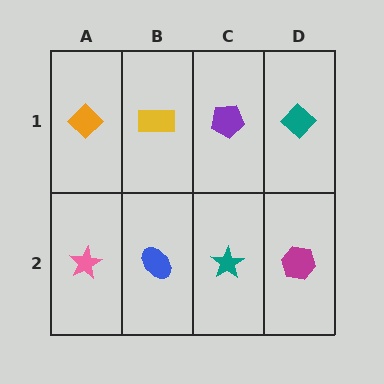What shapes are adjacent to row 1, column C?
A teal star (row 2, column C), a yellow rectangle (row 1, column B), a teal diamond (row 1, column D).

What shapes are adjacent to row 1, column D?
A magenta hexagon (row 2, column D), a purple pentagon (row 1, column C).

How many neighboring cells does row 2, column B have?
3.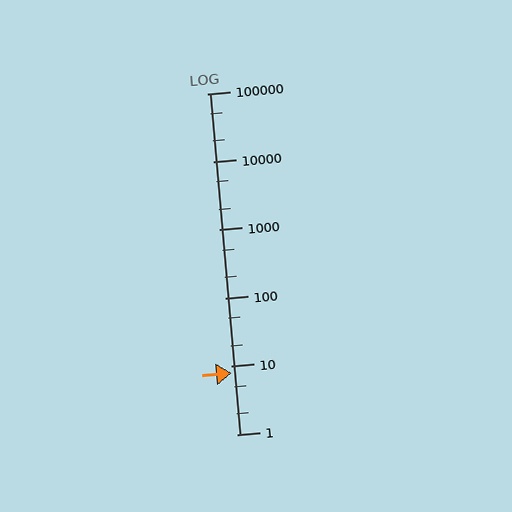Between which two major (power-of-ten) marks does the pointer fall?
The pointer is between 1 and 10.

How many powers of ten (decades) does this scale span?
The scale spans 5 decades, from 1 to 100000.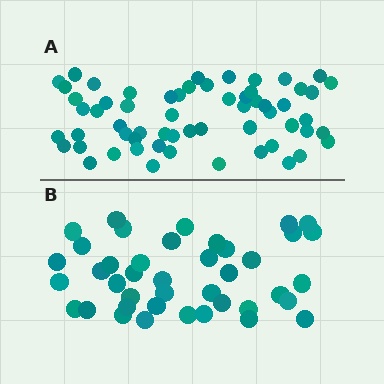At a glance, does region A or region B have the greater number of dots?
Region A (the top region) has more dots.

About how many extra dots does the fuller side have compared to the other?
Region A has approximately 20 more dots than region B.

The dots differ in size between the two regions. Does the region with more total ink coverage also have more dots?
No. Region B has more total ink coverage because its dots are larger, but region A actually contains more individual dots. Total area can be misleading — the number of items is what matters here.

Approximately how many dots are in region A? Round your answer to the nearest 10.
About 60 dots.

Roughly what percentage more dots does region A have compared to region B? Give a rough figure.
About 45% more.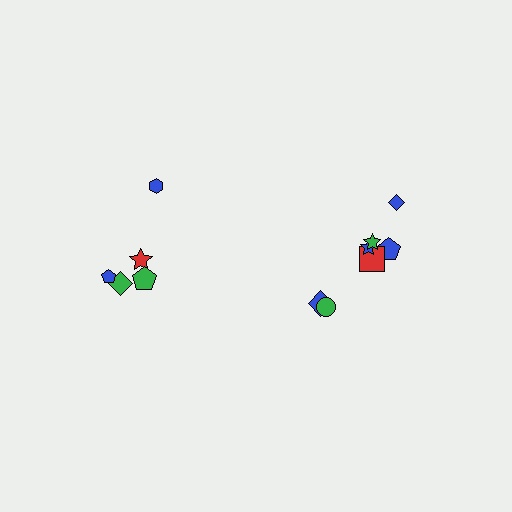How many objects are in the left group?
There are 5 objects.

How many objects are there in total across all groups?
There are 12 objects.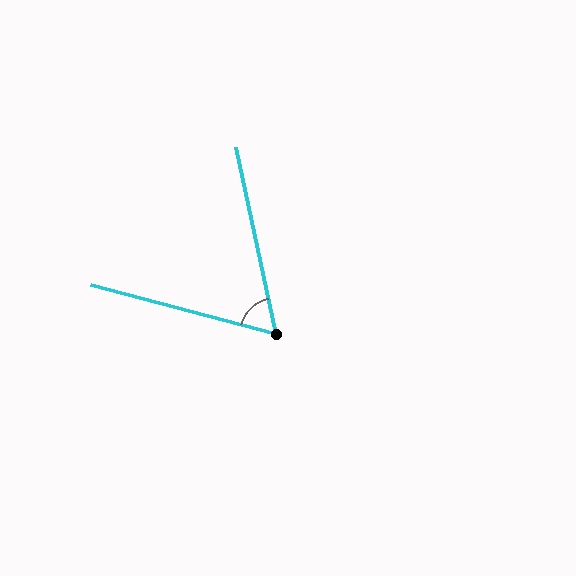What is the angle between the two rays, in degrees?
Approximately 63 degrees.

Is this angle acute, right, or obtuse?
It is acute.